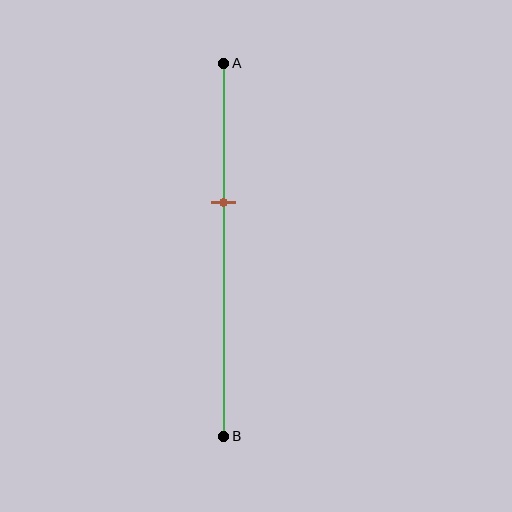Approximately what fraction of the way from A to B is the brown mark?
The brown mark is approximately 35% of the way from A to B.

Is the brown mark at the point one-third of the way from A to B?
No, the mark is at about 35% from A, not at the 33% one-third point.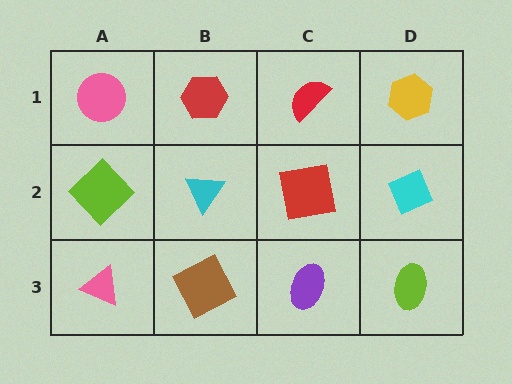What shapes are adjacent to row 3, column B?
A cyan triangle (row 2, column B), a pink triangle (row 3, column A), a purple ellipse (row 3, column C).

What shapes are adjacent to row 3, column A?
A lime diamond (row 2, column A), a brown square (row 3, column B).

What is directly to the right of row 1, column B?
A red semicircle.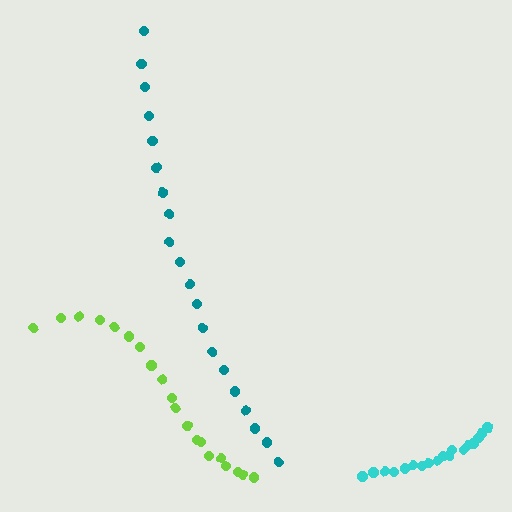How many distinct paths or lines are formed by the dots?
There are 3 distinct paths.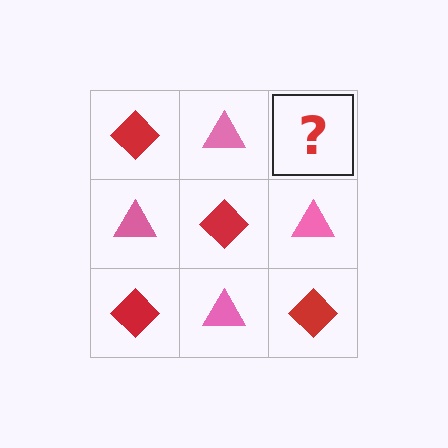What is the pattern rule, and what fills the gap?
The rule is that it alternates red diamond and pink triangle in a checkerboard pattern. The gap should be filled with a red diamond.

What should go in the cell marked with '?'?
The missing cell should contain a red diamond.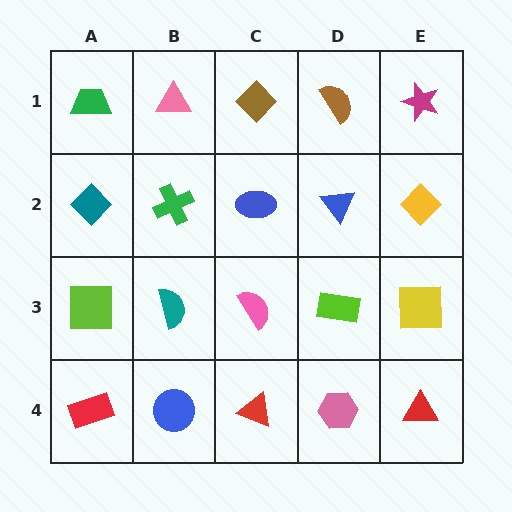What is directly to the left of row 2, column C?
A green cross.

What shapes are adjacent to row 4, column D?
A lime rectangle (row 3, column D), a red triangle (row 4, column C), a red triangle (row 4, column E).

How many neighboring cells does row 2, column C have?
4.